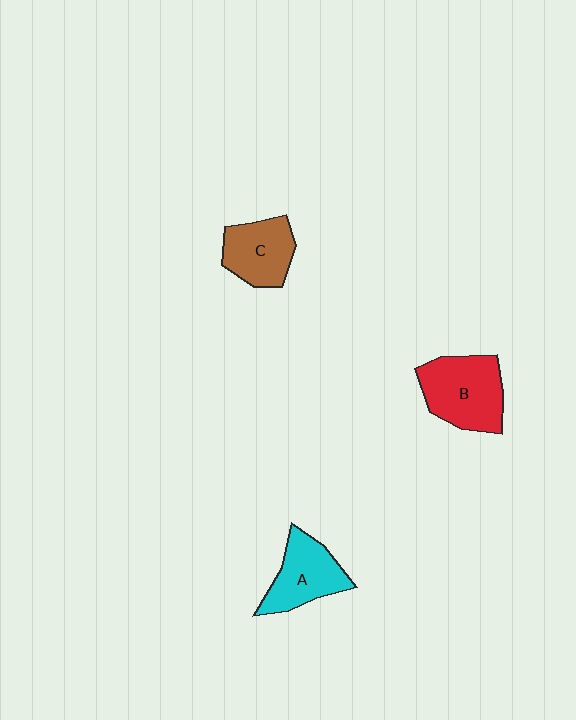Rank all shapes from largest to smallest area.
From largest to smallest: B (red), A (cyan), C (brown).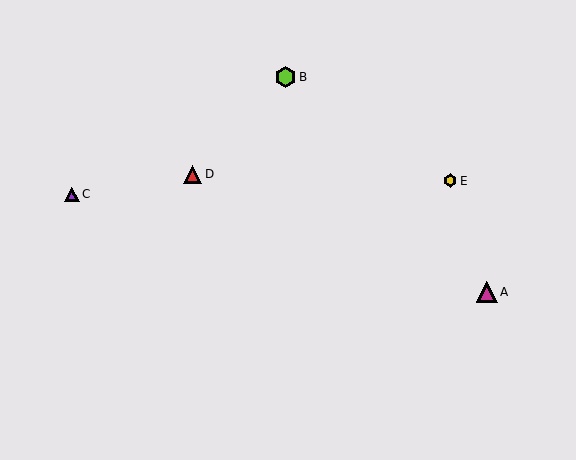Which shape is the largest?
The lime hexagon (labeled B) is the largest.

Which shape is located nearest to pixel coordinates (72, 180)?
The purple triangle (labeled C) at (72, 194) is nearest to that location.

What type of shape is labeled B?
Shape B is a lime hexagon.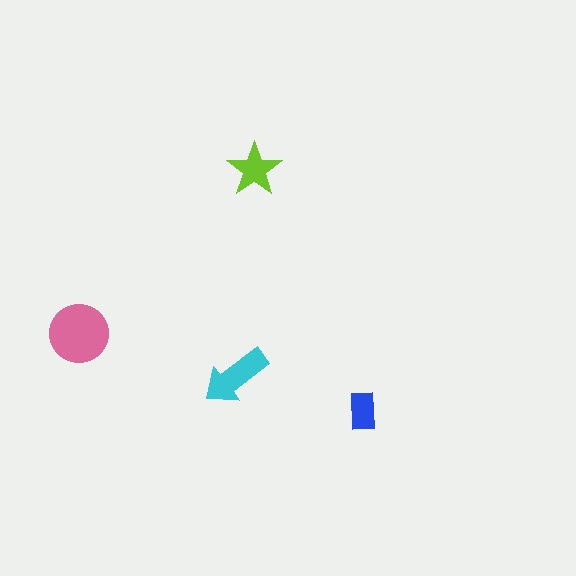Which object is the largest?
The pink circle.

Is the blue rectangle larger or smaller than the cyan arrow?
Smaller.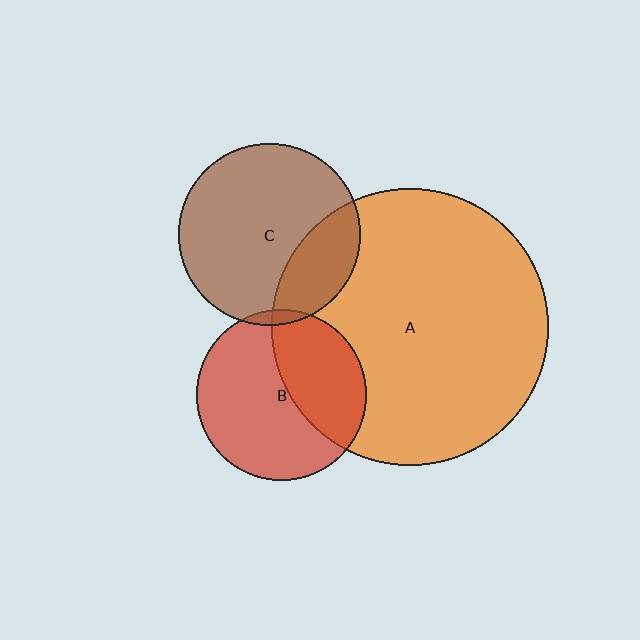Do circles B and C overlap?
Yes.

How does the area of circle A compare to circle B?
Approximately 2.6 times.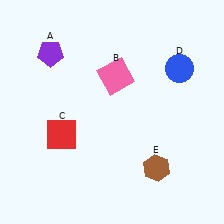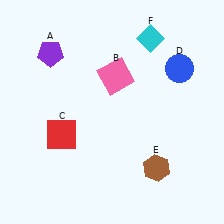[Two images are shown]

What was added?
A cyan diamond (F) was added in Image 2.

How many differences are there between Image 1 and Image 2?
There is 1 difference between the two images.